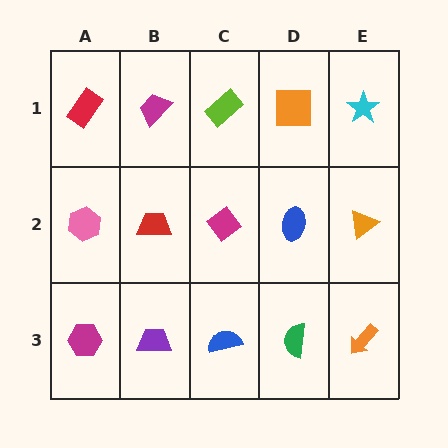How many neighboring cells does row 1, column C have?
3.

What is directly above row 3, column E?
An orange triangle.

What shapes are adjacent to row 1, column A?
A pink hexagon (row 2, column A), a magenta trapezoid (row 1, column B).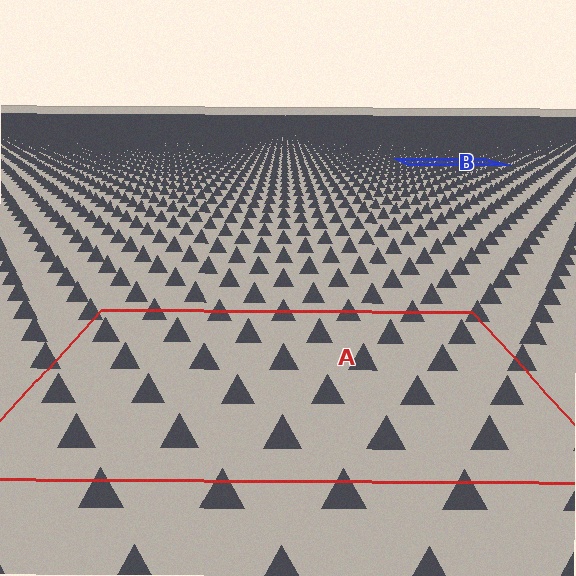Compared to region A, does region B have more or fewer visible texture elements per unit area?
Region B has more texture elements per unit area — they are packed more densely because it is farther away.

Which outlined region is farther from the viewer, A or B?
Region B is farther from the viewer — the texture elements inside it appear smaller and more densely packed.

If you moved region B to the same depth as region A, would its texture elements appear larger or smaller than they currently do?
They would appear larger. At a closer depth, the same texture elements are projected at a bigger on-screen size.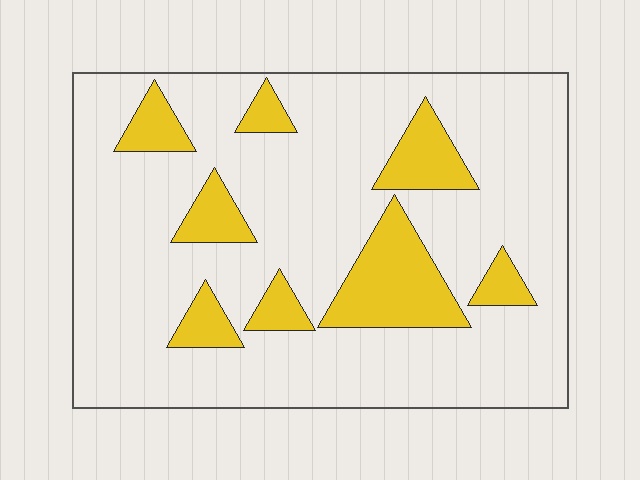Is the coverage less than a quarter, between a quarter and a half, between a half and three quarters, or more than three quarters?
Less than a quarter.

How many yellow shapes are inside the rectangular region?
8.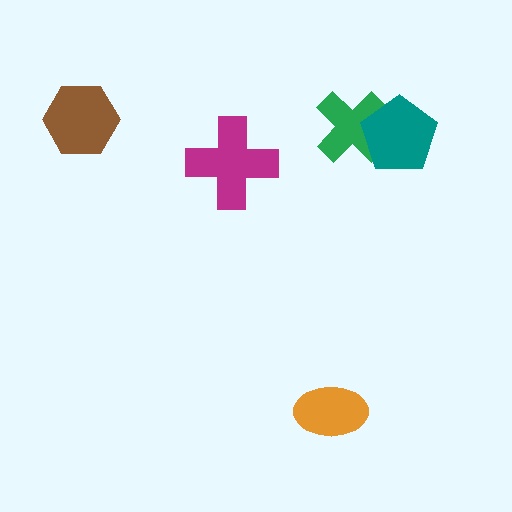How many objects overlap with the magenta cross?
0 objects overlap with the magenta cross.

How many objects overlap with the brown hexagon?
0 objects overlap with the brown hexagon.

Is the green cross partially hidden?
Yes, it is partially covered by another shape.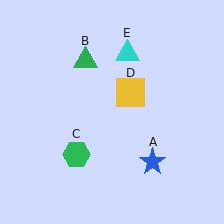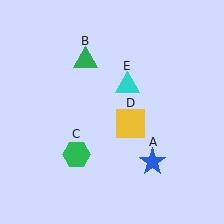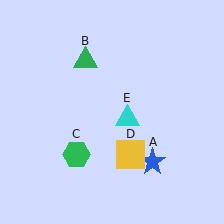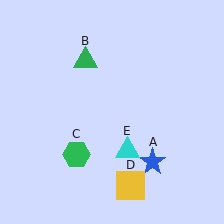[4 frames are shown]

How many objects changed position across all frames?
2 objects changed position: yellow square (object D), cyan triangle (object E).